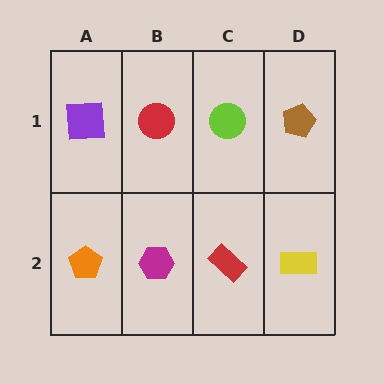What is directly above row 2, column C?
A lime circle.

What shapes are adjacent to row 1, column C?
A red rectangle (row 2, column C), a red circle (row 1, column B), a brown pentagon (row 1, column D).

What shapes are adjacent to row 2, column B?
A red circle (row 1, column B), an orange pentagon (row 2, column A), a red rectangle (row 2, column C).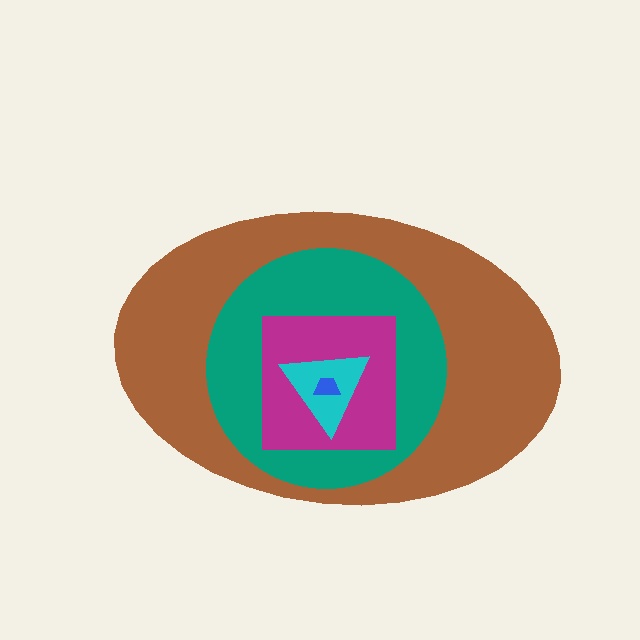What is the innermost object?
The blue trapezoid.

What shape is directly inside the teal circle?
The magenta square.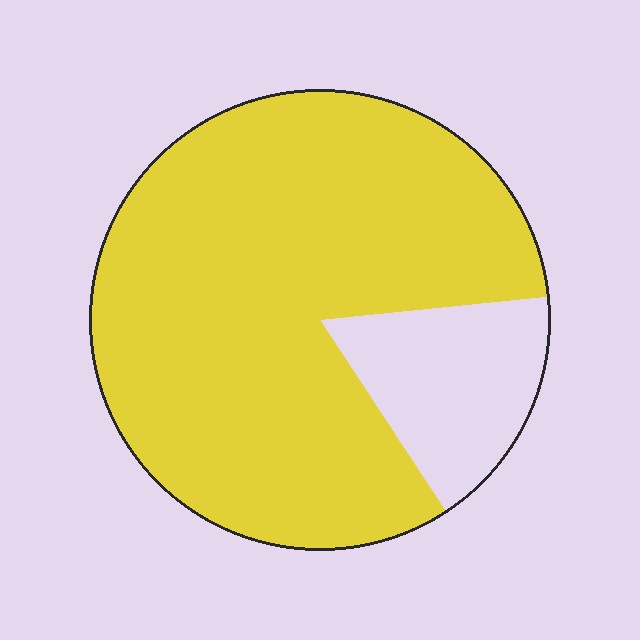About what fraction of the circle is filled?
About five sixths (5/6).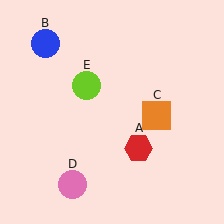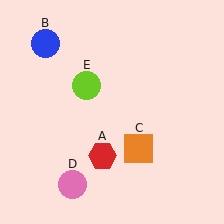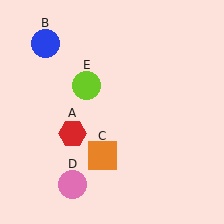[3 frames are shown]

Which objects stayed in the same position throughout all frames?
Blue circle (object B) and pink circle (object D) and lime circle (object E) remained stationary.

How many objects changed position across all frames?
2 objects changed position: red hexagon (object A), orange square (object C).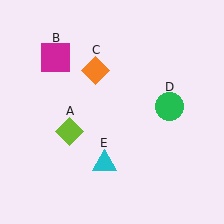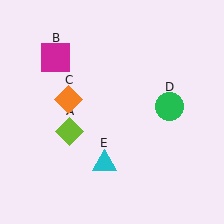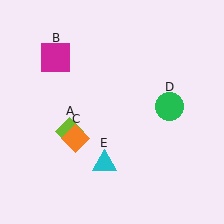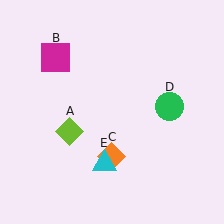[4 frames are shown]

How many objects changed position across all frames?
1 object changed position: orange diamond (object C).